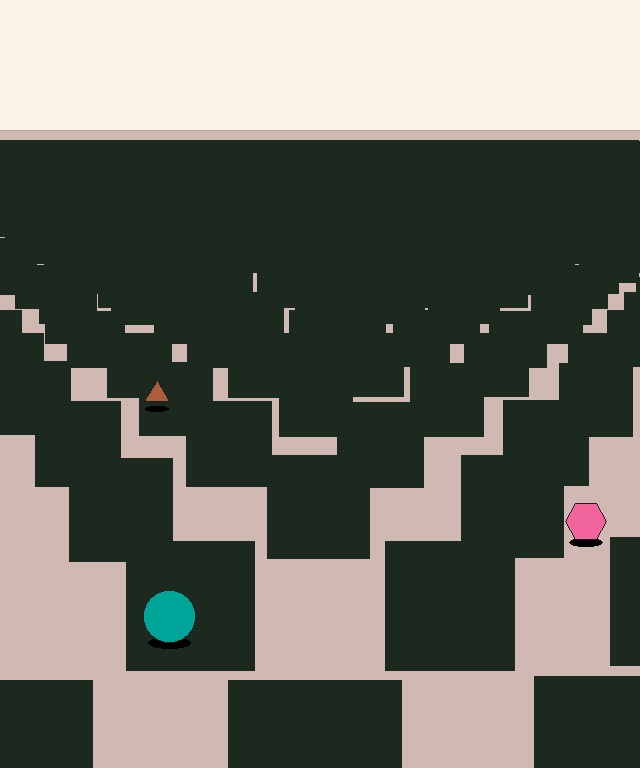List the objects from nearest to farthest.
From nearest to farthest: the teal circle, the pink hexagon, the brown triangle.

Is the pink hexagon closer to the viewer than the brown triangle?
Yes. The pink hexagon is closer — you can tell from the texture gradient: the ground texture is coarser near it.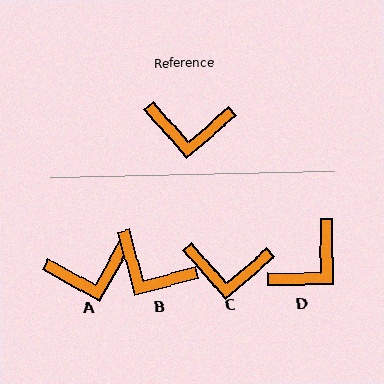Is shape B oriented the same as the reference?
No, it is off by about 25 degrees.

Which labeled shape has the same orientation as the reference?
C.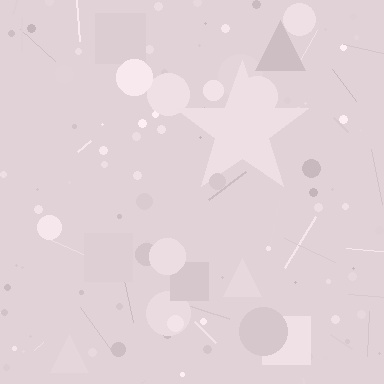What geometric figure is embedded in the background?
A star is embedded in the background.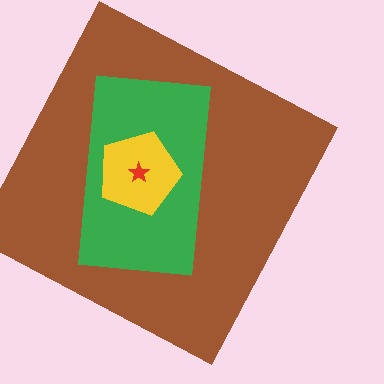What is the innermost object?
The red star.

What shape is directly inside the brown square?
The green rectangle.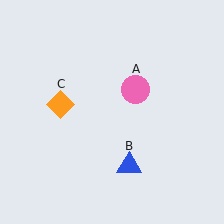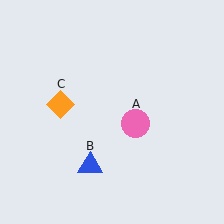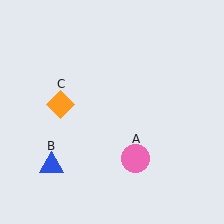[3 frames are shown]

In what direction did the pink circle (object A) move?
The pink circle (object A) moved down.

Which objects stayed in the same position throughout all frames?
Orange diamond (object C) remained stationary.